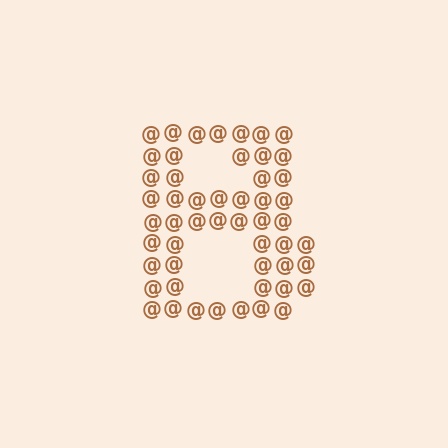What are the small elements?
The small elements are at signs.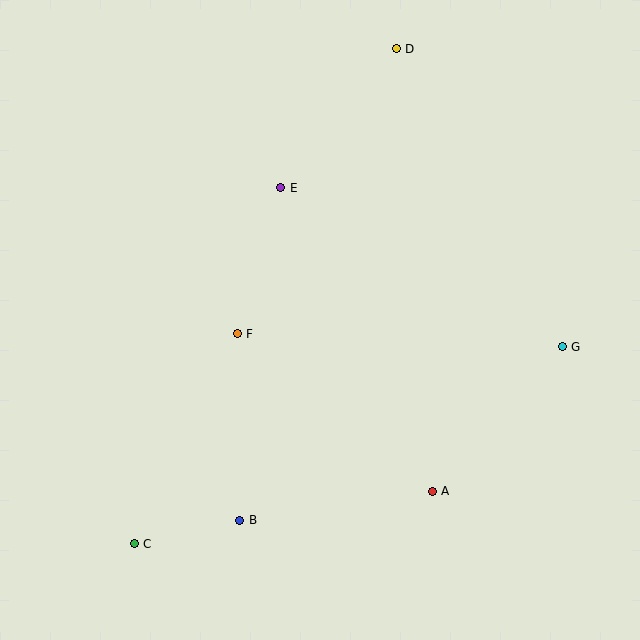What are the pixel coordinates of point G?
Point G is at (562, 347).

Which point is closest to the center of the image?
Point F at (237, 334) is closest to the center.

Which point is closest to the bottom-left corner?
Point C is closest to the bottom-left corner.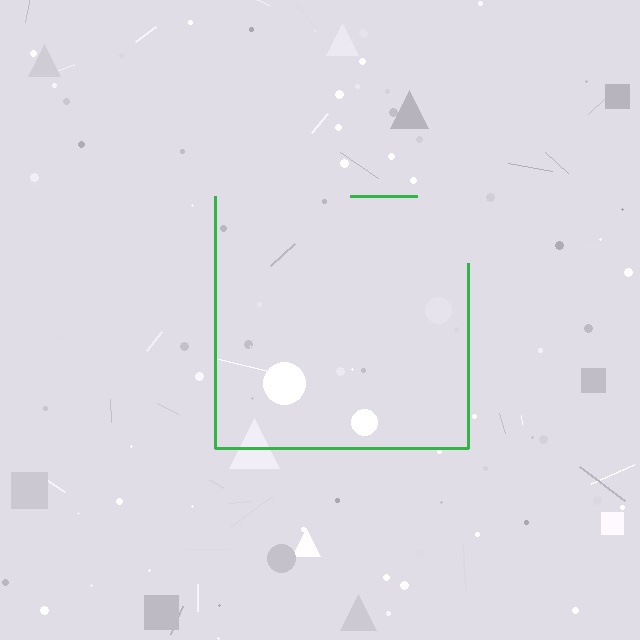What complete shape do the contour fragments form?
The contour fragments form a square.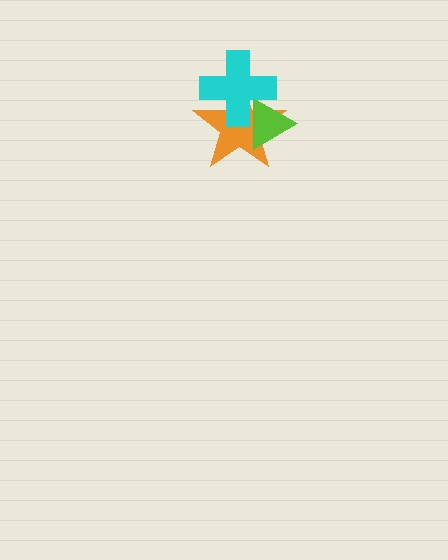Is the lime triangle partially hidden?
Yes, it is partially covered by another shape.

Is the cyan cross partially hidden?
No, no other shape covers it.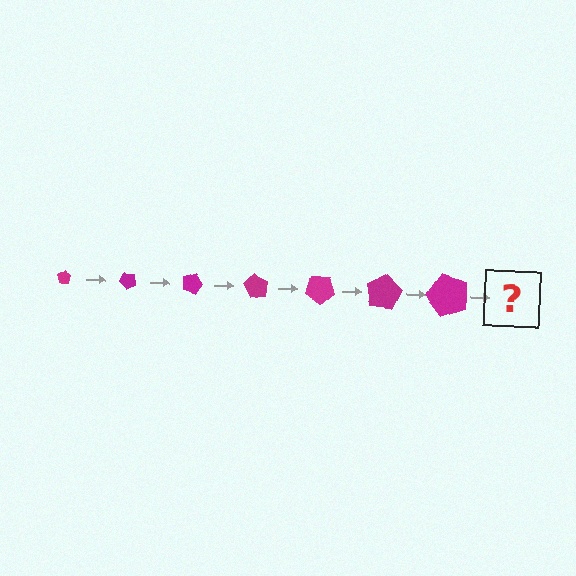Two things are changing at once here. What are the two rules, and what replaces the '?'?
The two rules are that the pentagon grows larger each step and it rotates 45 degrees each step. The '?' should be a pentagon, larger than the previous one and rotated 315 degrees from the start.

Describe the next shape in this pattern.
It should be a pentagon, larger than the previous one and rotated 315 degrees from the start.